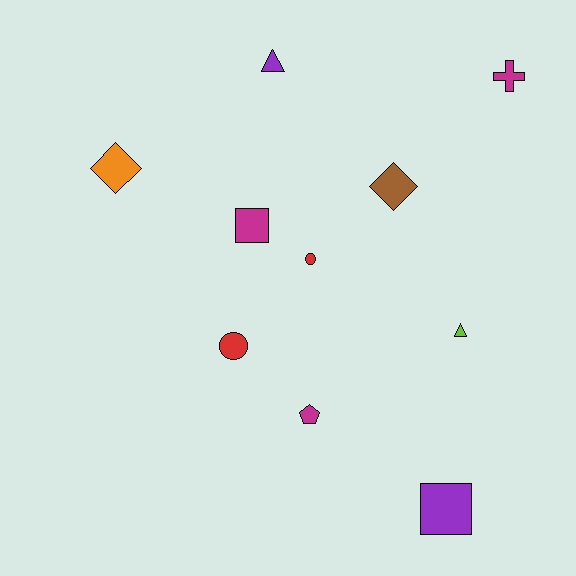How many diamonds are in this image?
There are 2 diamonds.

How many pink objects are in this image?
There are no pink objects.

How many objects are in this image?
There are 10 objects.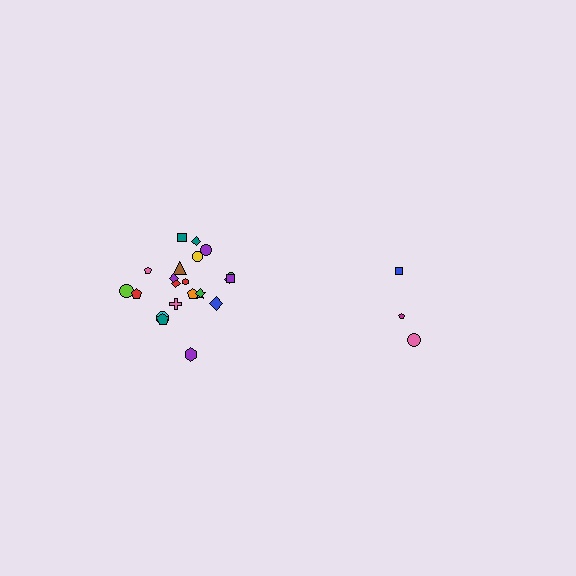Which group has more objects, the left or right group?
The left group.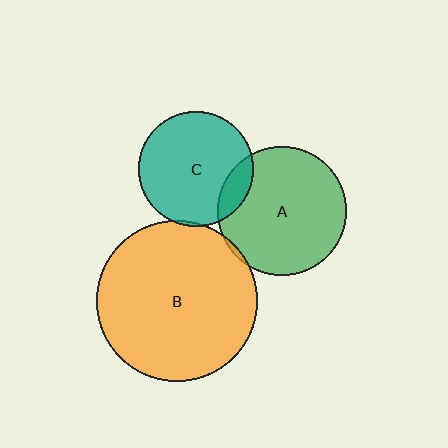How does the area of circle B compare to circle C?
Approximately 2.0 times.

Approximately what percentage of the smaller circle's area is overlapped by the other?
Approximately 15%.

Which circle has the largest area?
Circle B (orange).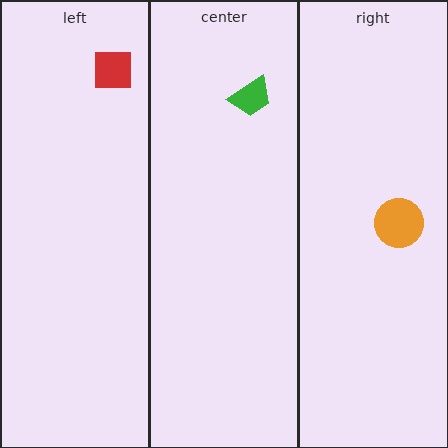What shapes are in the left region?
The red square.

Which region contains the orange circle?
The right region.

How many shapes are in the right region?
1.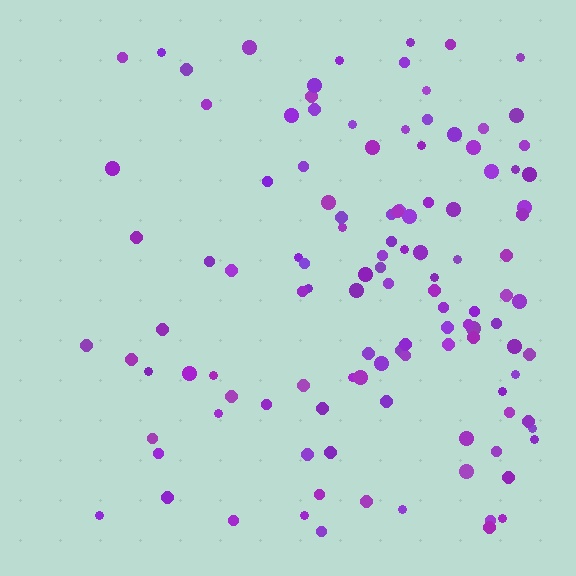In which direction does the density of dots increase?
From left to right, with the right side densest.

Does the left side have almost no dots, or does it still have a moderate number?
Still a moderate number, just noticeably fewer than the right.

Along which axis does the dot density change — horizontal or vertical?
Horizontal.